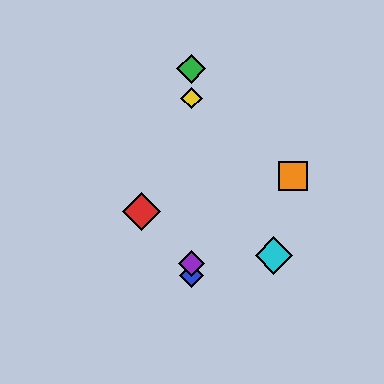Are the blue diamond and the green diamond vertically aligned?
Yes, both are at x≈191.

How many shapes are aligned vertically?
4 shapes (the blue diamond, the green diamond, the yellow diamond, the purple diamond) are aligned vertically.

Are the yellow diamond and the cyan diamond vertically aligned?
No, the yellow diamond is at x≈191 and the cyan diamond is at x≈274.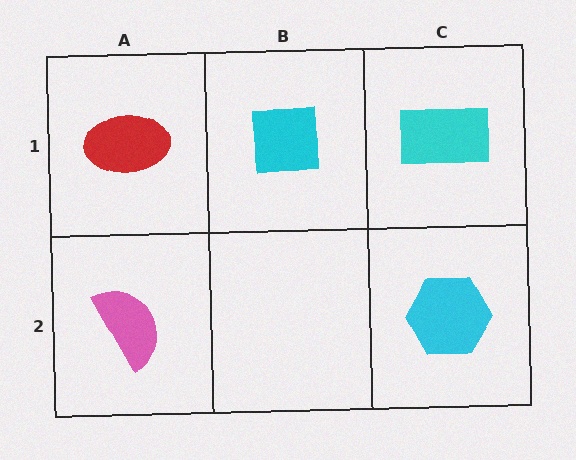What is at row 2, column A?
A pink semicircle.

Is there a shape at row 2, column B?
No, that cell is empty.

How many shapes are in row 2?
2 shapes.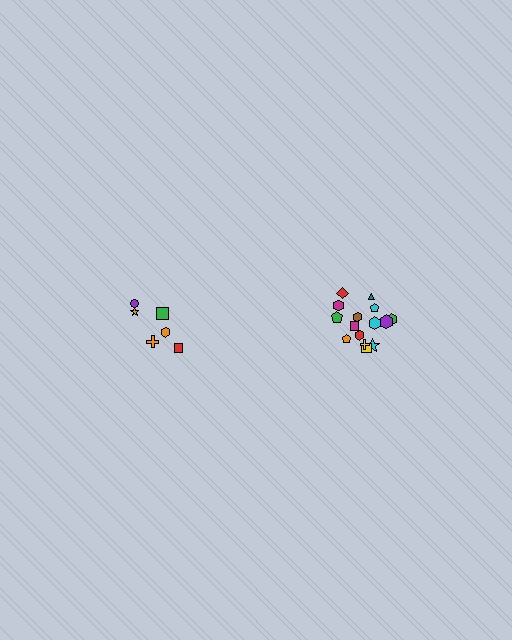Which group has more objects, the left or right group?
The right group.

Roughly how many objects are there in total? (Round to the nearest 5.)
Roughly 20 objects in total.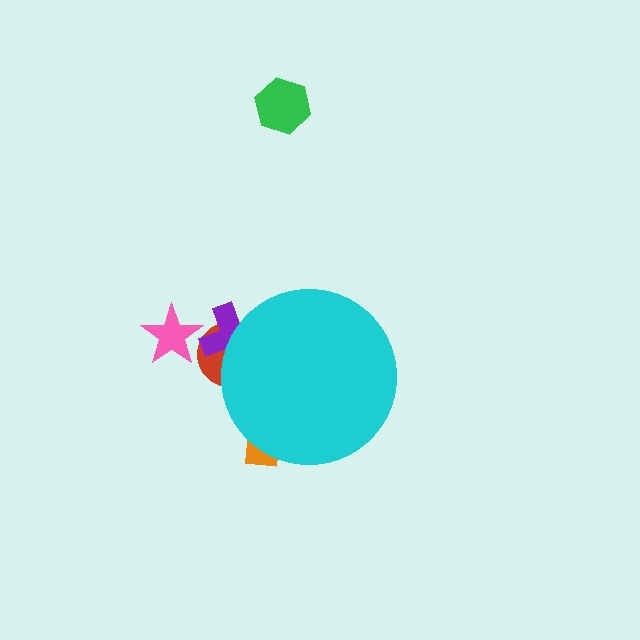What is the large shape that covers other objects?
A cyan circle.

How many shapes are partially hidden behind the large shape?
3 shapes are partially hidden.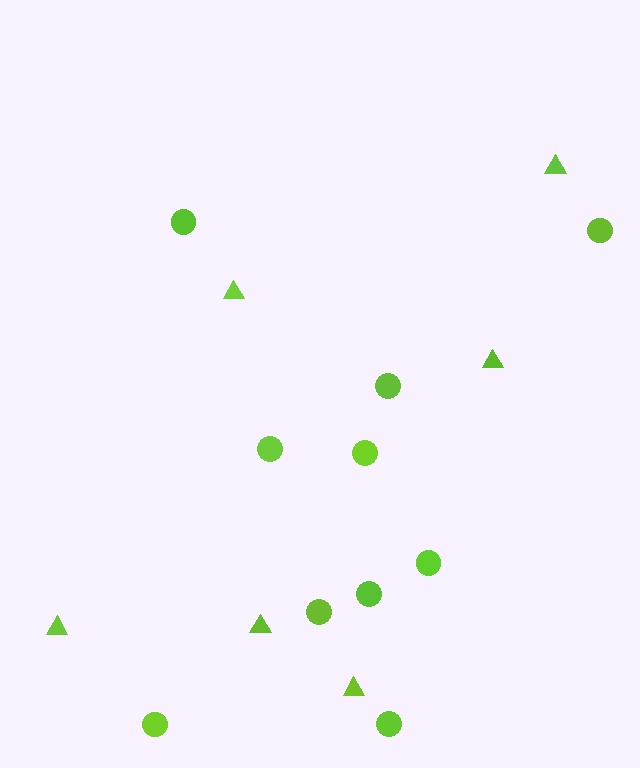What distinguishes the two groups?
There are 2 groups: one group of triangles (6) and one group of circles (10).